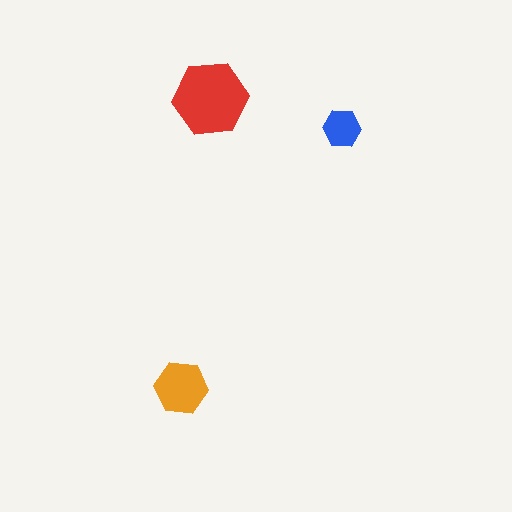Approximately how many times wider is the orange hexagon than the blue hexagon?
About 1.5 times wider.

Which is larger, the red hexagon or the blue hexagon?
The red one.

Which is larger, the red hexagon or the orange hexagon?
The red one.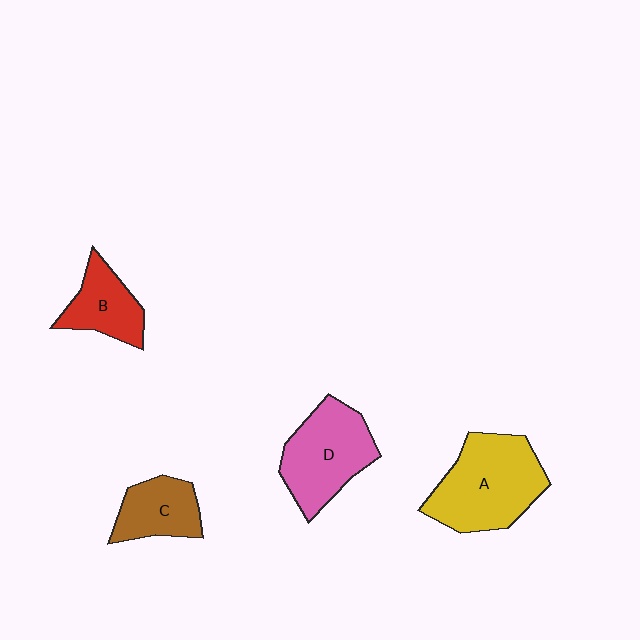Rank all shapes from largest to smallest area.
From largest to smallest: A (yellow), D (pink), C (brown), B (red).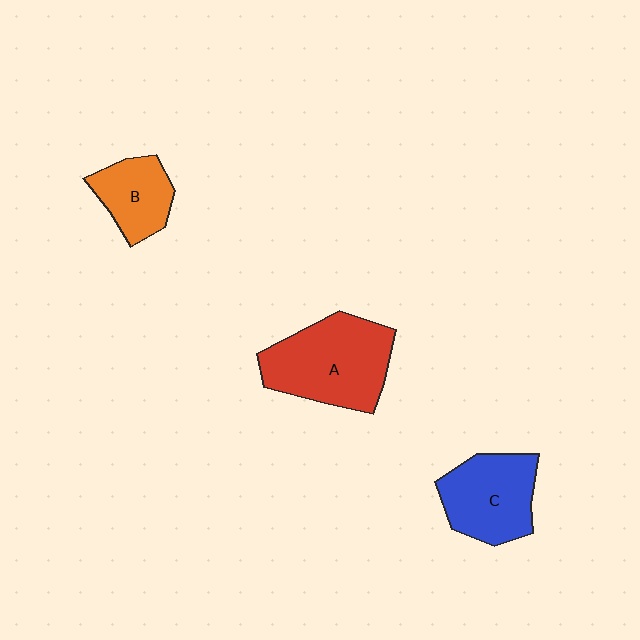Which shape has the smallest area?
Shape B (orange).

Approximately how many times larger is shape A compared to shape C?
Approximately 1.3 times.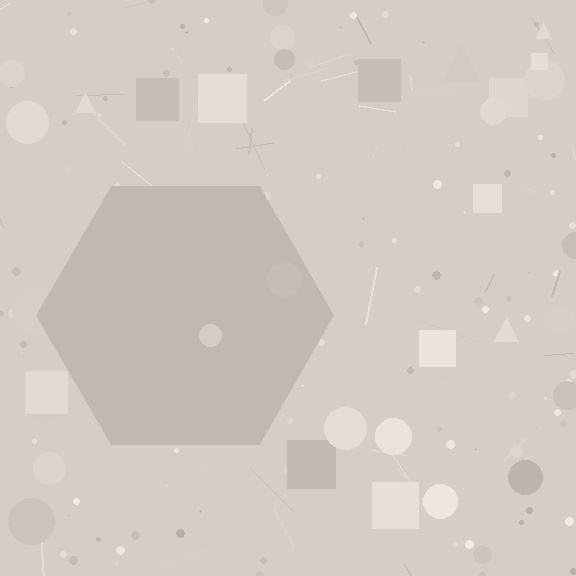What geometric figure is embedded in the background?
A hexagon is embedded in the background.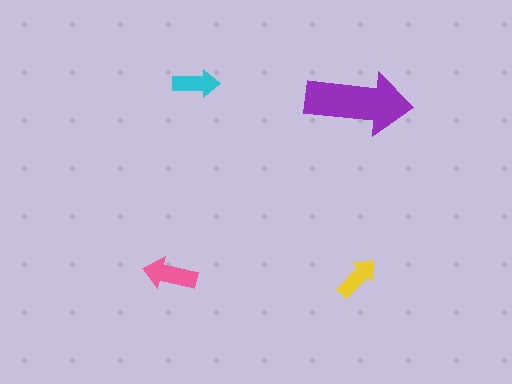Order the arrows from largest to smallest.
the purple one, the pink one, the cyan one, the yellow one.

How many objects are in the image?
There are 4 objects in the image.